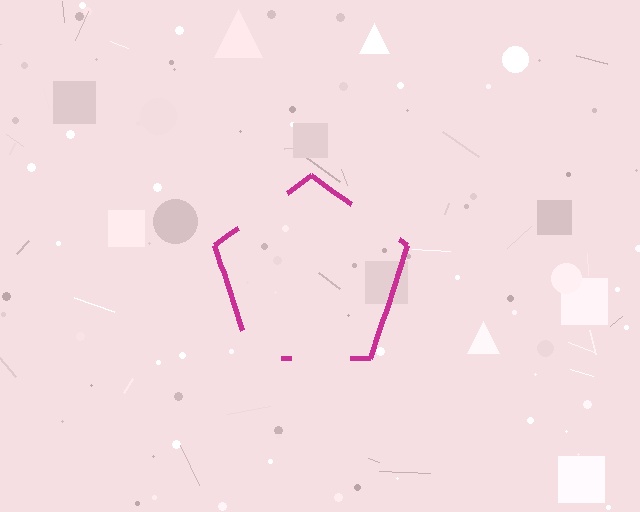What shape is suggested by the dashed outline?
The dashed outline suggests a pentagon.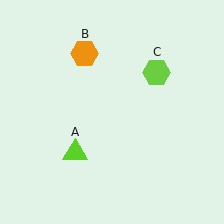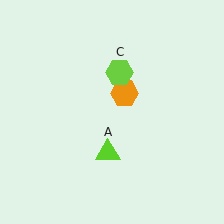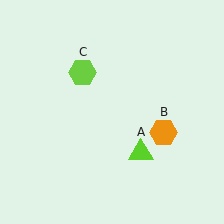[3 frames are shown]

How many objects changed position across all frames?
3 objects changed position: lime triangle (object A), orange hexagon (object B), lime hexagon (object C).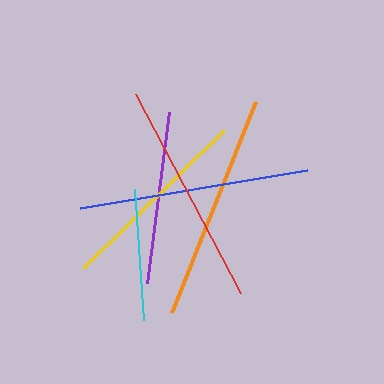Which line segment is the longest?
The blue line is the longest at approximately 230 pixels.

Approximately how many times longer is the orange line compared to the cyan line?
The orange line is approximately 1.7 times the length of the cyan line.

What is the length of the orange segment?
The orange segment is approximately 227 pixels long.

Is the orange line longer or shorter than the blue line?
The blue line is longer than the orange line.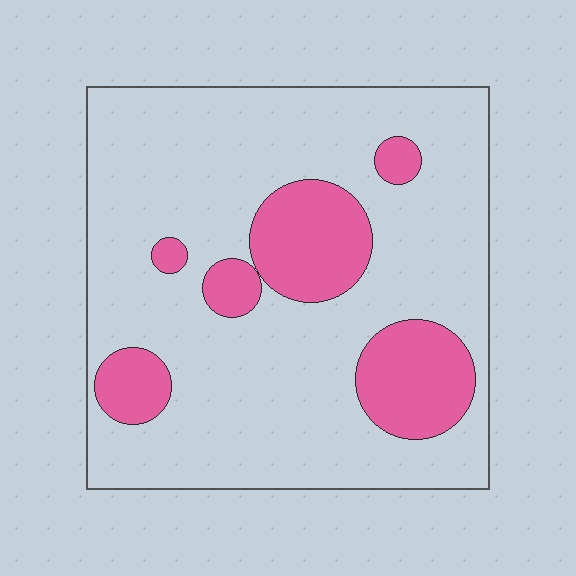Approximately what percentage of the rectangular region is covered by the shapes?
Approximately 20%.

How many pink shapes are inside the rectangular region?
6.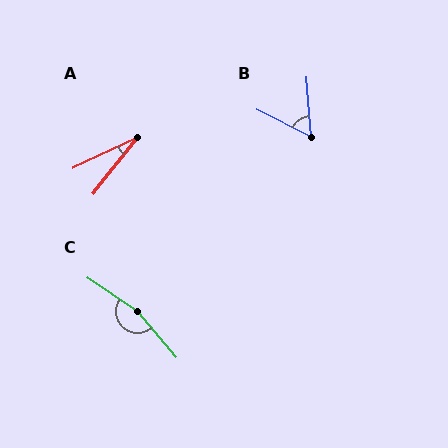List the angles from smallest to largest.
A (27°), B (60°), C (164°).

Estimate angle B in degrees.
Approximately 60 degrees.